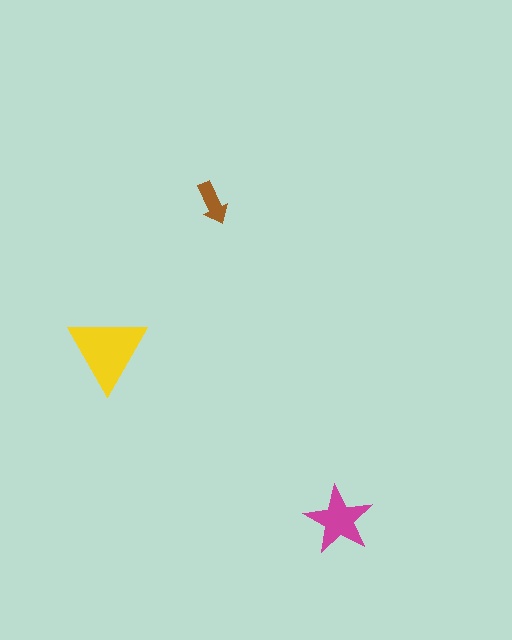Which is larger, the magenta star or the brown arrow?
The magenta star.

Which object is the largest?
The yellow triangle.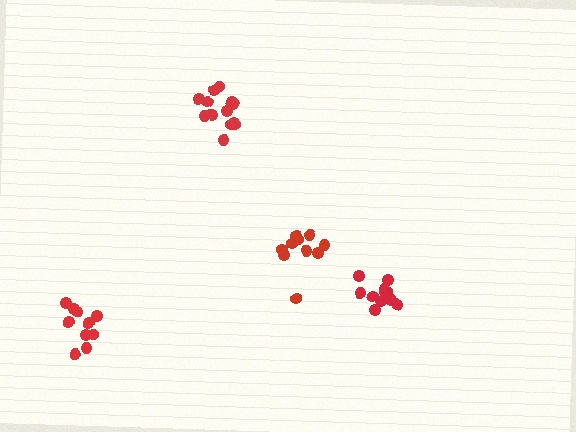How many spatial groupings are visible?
There are 4 spatial groupings.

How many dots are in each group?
Group 1: 13 dots, Group 2: 10 dots, Group 3: 10 dots, Group 4: 12 dots (45 total).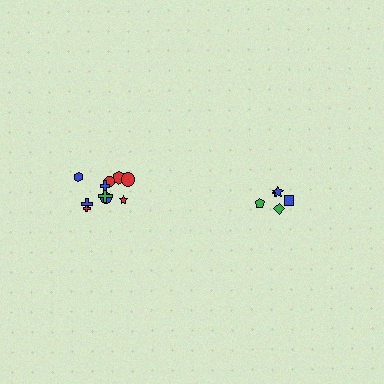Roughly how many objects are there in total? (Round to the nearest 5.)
Roughly 15 objects in total.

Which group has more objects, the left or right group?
The left group.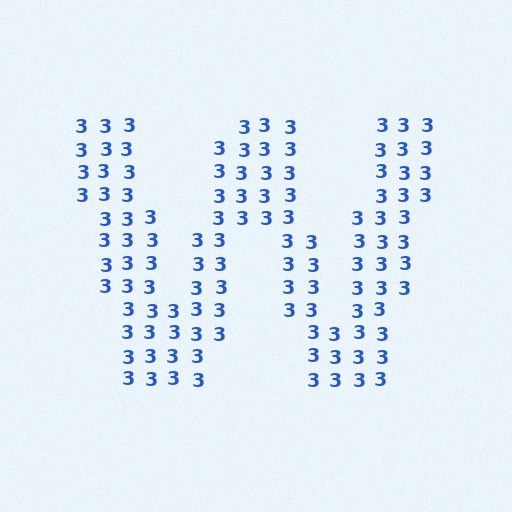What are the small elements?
The small elements are digit 3's.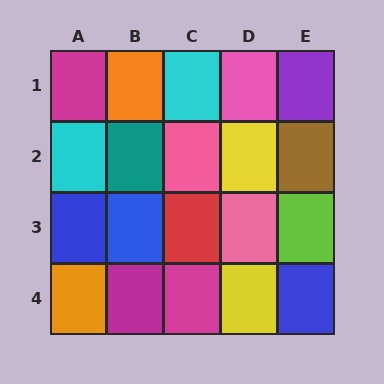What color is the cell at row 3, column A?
Blue.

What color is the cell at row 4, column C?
Magenta.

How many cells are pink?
3 cells are pink.